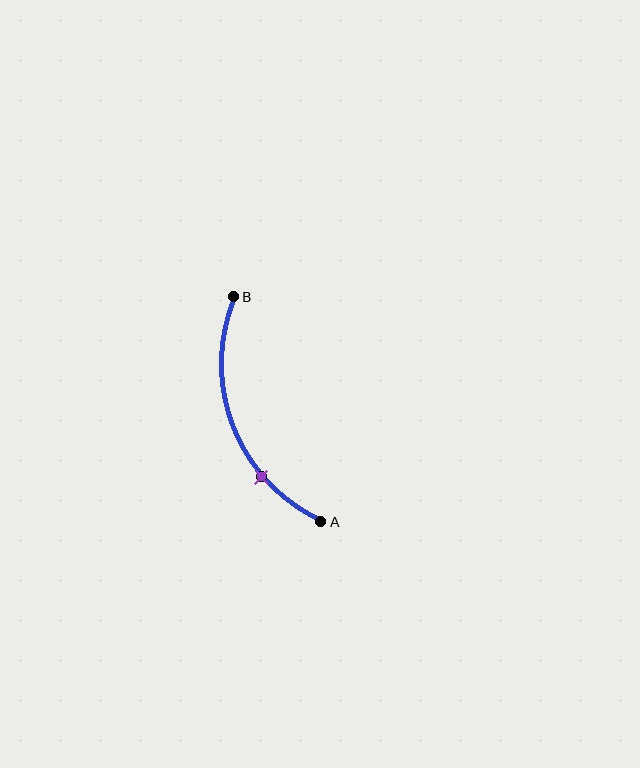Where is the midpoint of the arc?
The arc midpoint is the point on the curve farthest from the straight line joining A and B. It sits to the left of that line.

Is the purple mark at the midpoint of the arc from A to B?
No. The purple mark lies on the arc but is closer to endpoint A. The arc midpoint would be at the point on the curve equidistant along the arc from both A and B.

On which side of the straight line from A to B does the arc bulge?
The arc bulges to the left of the straight line connecting A and B.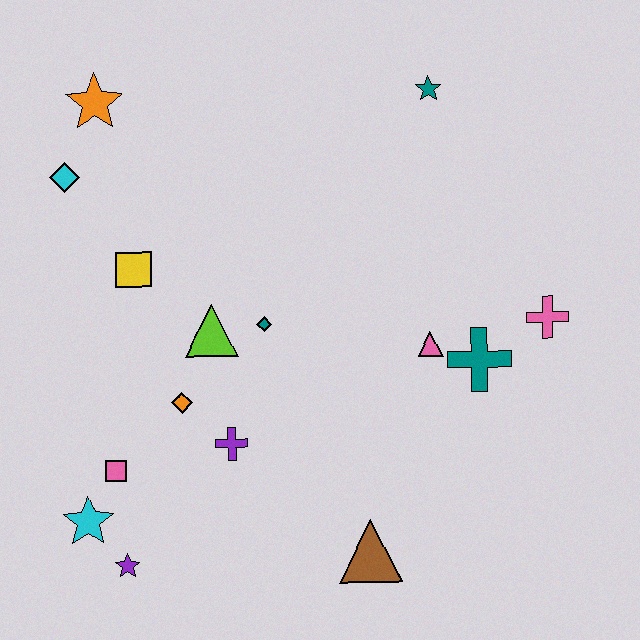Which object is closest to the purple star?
The cyan star is closest to the purple star.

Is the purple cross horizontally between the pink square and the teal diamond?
Yes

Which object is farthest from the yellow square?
The pink cross is farthest from the yellow square.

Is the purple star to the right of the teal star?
No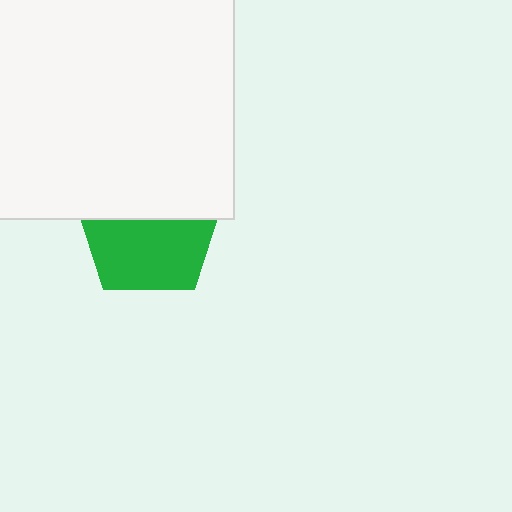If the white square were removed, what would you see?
You would see the complete green pentagon.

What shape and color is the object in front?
The object in front is a white square.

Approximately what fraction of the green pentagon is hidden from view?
Roughly 44% of the green pentagon is hidden behind the white square.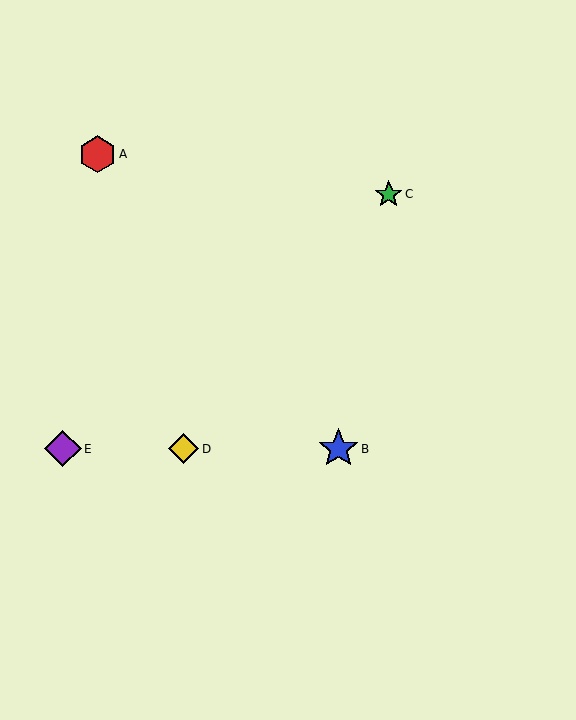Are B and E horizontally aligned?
Yes, both are at y≈449.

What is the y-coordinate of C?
Object C is at y≈194.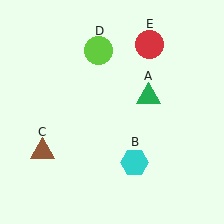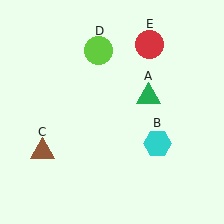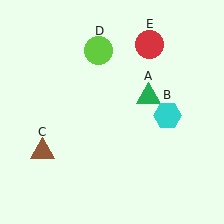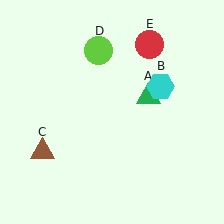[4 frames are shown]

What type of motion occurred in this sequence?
The cyan hexagon (object B) rotated counterclockwise around the center of the scene.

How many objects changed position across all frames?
1 object changed position: cyan hexagon (object B).